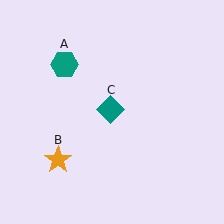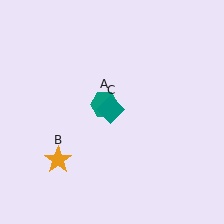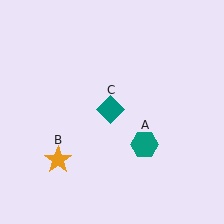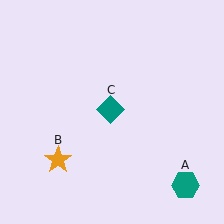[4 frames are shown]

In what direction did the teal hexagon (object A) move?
The teal hexagon (object A) moved down and to the right.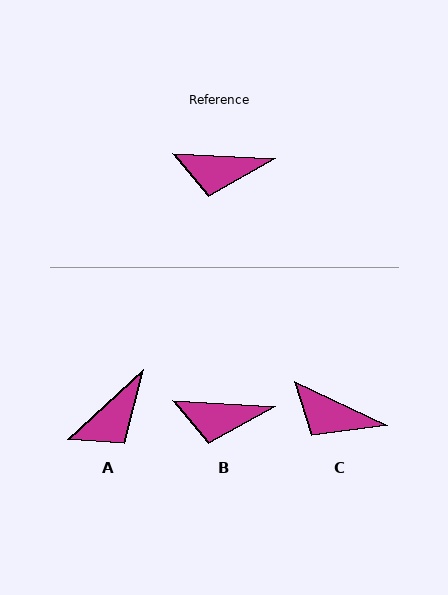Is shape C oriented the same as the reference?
No, it is off by about 22 degrees.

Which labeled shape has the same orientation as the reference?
B.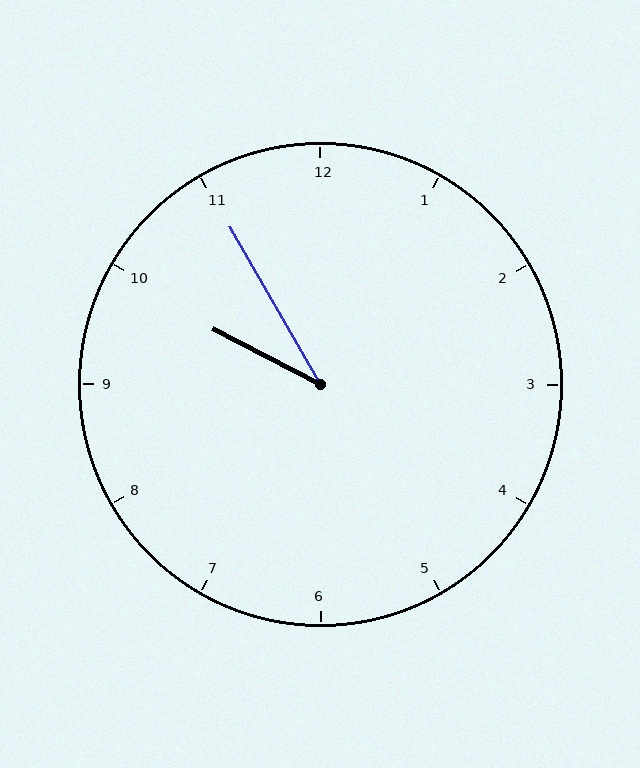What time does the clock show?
9:55.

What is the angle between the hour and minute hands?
Approximately 32 degrees.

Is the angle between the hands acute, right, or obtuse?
It is acute.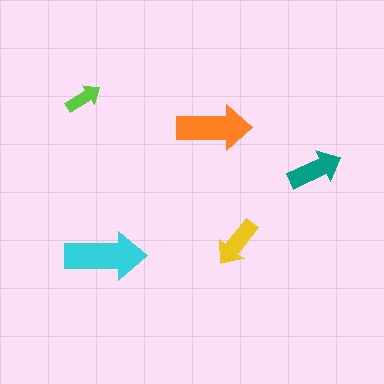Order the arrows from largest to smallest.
the cyan one, the orange one, the teal one, the yellow one, the lime one.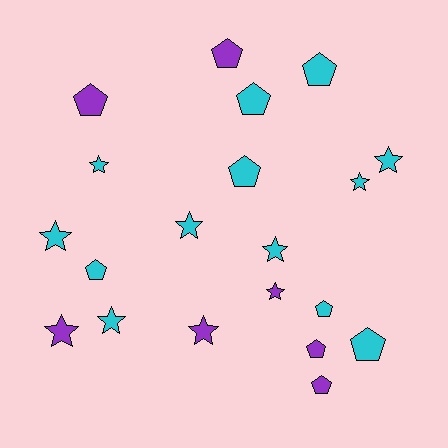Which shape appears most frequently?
Pentagon, with 10 objects.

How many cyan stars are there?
There are 7 cyan stars.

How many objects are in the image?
There are 20 objects.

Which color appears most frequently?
Cyan, with 13 objects.